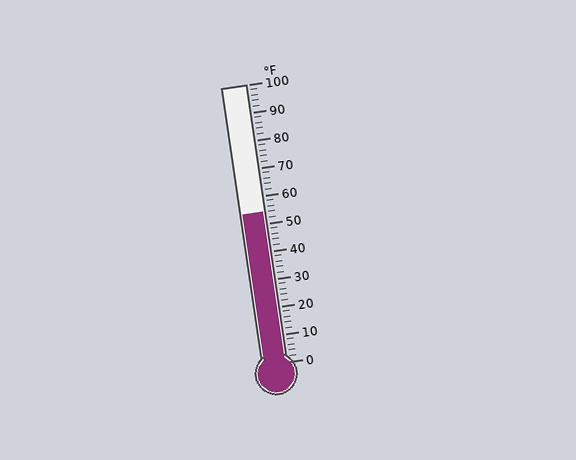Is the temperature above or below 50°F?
The temperature is above 50°F.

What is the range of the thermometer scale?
The thermometer scale ranges from 0°F to 100°F.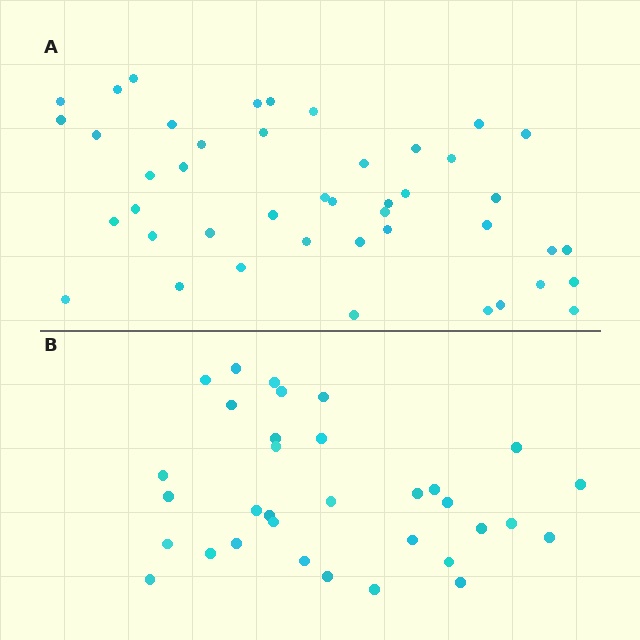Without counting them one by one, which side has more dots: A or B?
Region A (the top region) has more dots.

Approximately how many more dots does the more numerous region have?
Region A has roughly 12 or so more dots than region B.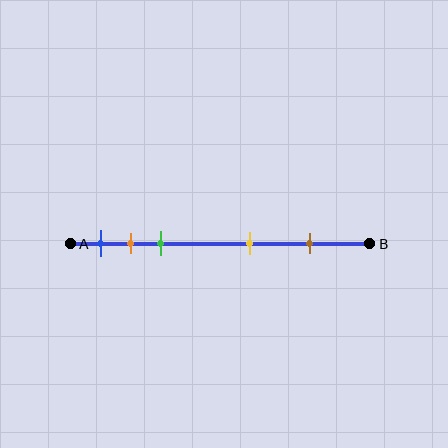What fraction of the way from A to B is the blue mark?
The blue mark is approximately 10% (0.1) of the way from A to B.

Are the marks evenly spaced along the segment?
No, the marks are not evenly spaced.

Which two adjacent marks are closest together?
The orange and green marks are the closest adjacent pair.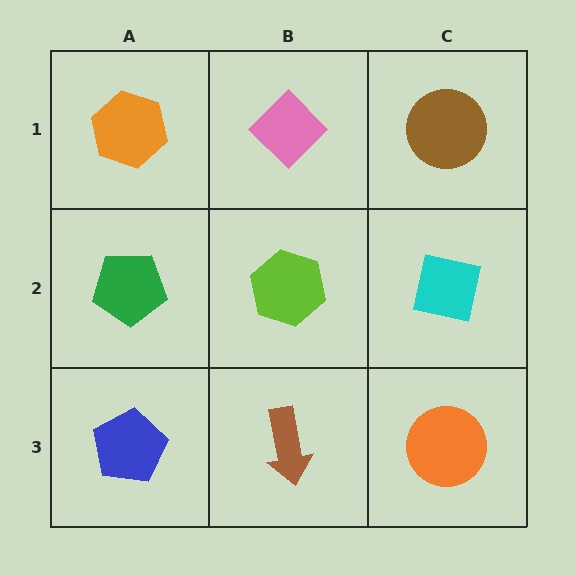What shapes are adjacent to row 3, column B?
A lime hexagon (row 2, column B), a blue pentagon (row 3, column A), an orange circle (row 3, column C).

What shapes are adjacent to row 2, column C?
A brown circle (row 1, column C), an orange circle (row 3, column C), a lime hexagon (row 2, column B).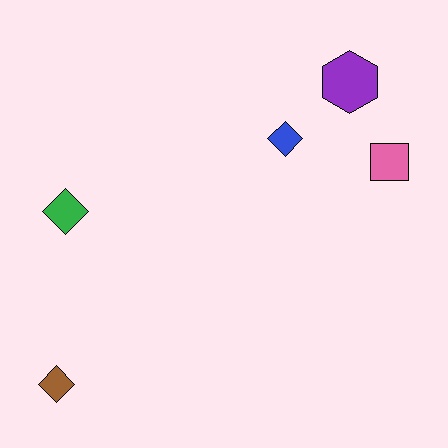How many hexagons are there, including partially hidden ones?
There is 1 hexagon.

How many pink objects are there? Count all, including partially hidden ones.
There is 1 pink object.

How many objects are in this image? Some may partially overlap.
There are 5 objects.